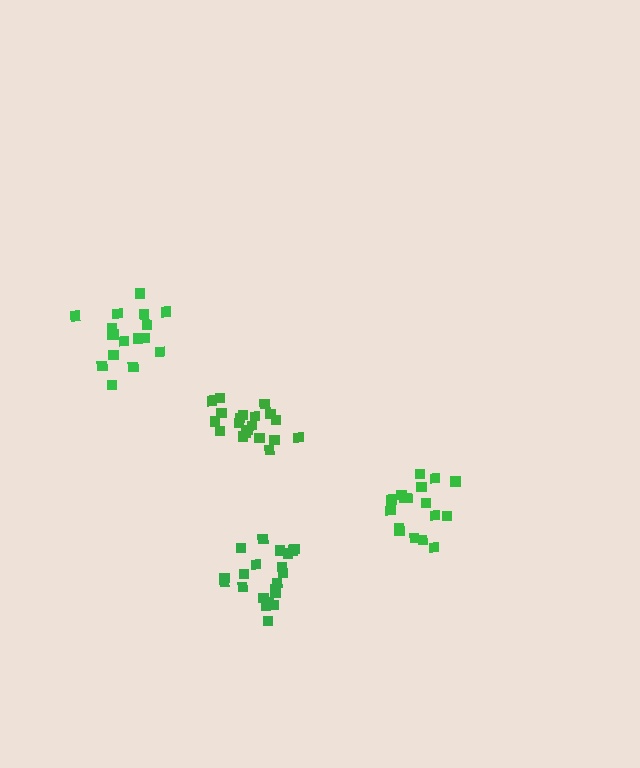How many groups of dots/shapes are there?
There are 4 groups.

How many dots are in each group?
Group 1: 21 dots, Group 2: 17 dots, Group 3: 17 dots, Group 4: 21 dots (76 total).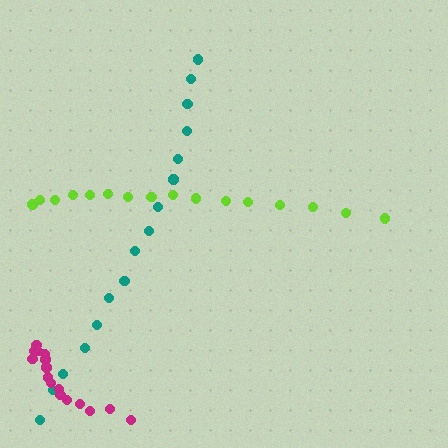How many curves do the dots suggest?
There are 3 distinct paths.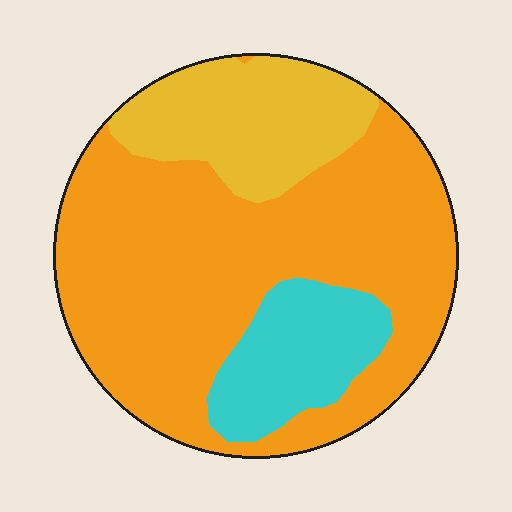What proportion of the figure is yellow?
Yellow takes up between a sixth and a third of the figure.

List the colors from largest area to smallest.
From largest to smallest: orange, yellow, cyan.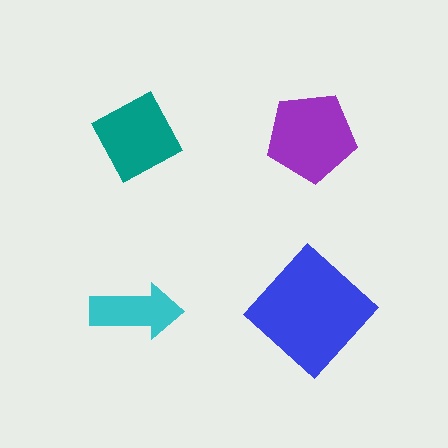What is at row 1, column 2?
A purple pentagon.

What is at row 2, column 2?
A blue diamond.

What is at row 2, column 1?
A cyan arrow.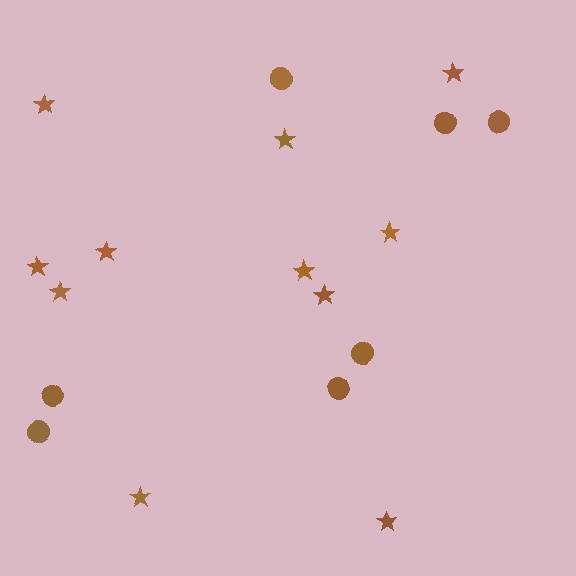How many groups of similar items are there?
There are 2 groups: one group of circles (7) and one group of stars (11).